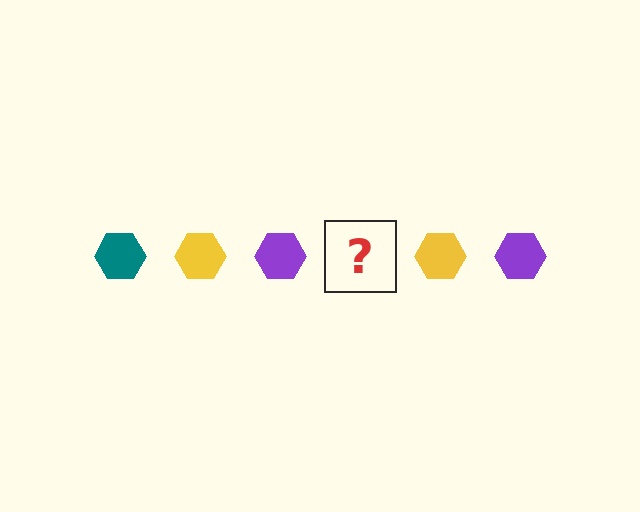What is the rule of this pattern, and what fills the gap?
The rule is that the pattern cycles through teal, yellow, purple hexagons. The gap should be filled with a teal hexagon.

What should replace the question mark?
The question mark should be replaced with a teal hexagon.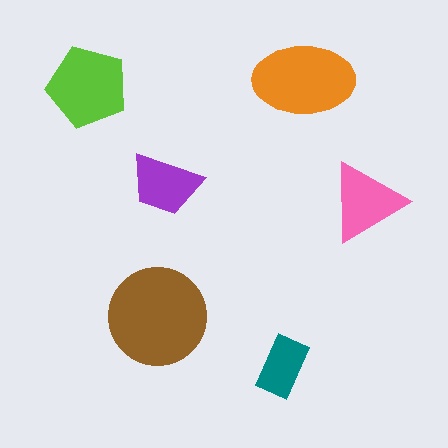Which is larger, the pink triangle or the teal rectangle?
The pink triangle.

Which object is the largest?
The brown circle.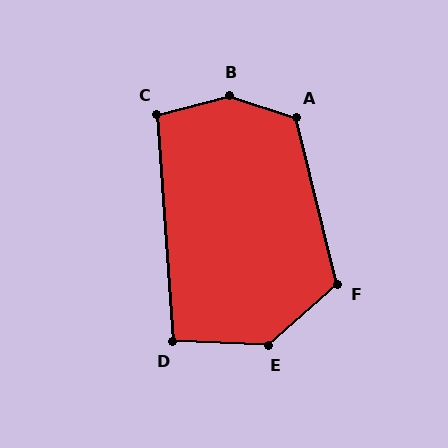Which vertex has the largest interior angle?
B, at approximately 147 degrees.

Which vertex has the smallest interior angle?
D, at approximately 96 degrees.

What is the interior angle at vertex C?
Approximately 101 degrees (obtuse).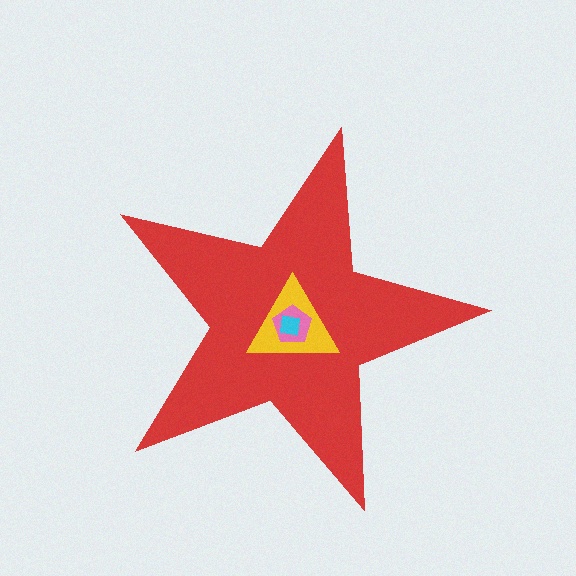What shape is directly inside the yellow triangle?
The pink pentagon.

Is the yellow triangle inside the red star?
Yes.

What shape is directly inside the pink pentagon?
The cyan square.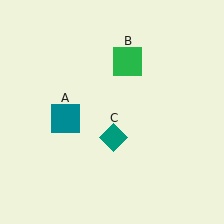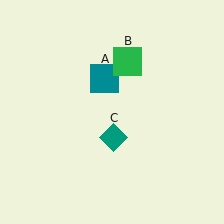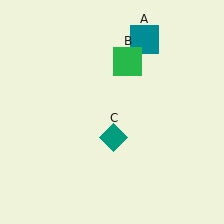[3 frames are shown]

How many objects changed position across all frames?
1 object changed position: teal square (object A).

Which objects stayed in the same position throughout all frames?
Green square (object B) and teal diamond (object C) remained stationary.